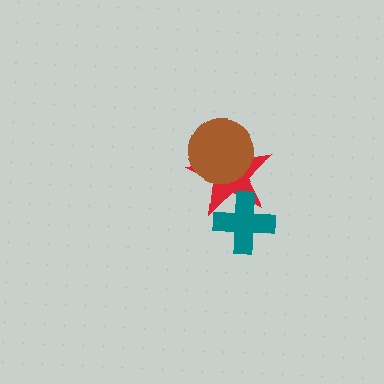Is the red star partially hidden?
Yes, it is partially covered by another shape.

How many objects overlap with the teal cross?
1 object overlaps with the teal cross.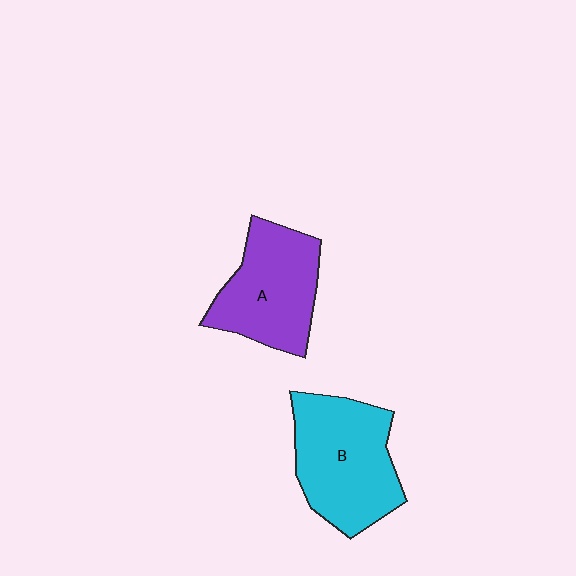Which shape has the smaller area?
Shape A (purple).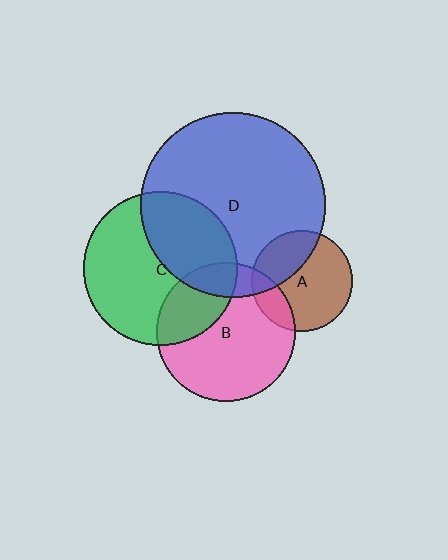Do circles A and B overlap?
Yes.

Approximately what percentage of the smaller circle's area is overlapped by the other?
Approximately 20%.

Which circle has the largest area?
Circle D (blue).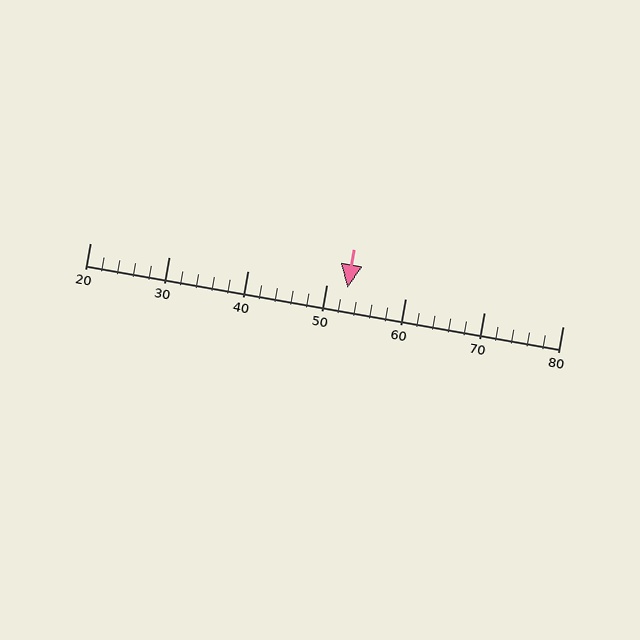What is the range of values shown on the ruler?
The ruler shows values from 20 to 80.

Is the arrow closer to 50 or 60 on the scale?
The arrow is closer to 50.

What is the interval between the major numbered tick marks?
The major tick marks are spaced 10 units apart.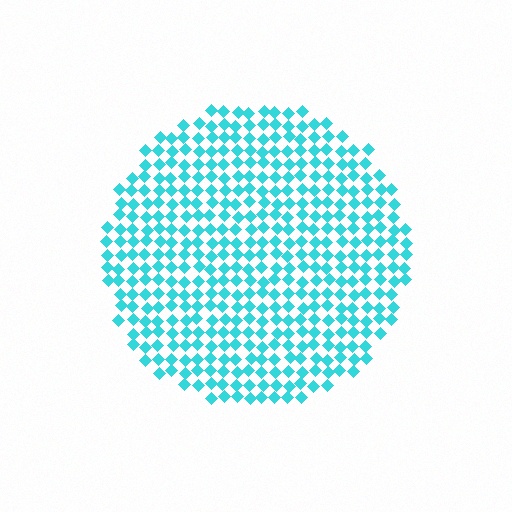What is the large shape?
The large shape is a circle.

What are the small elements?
The small elements are diamonds.